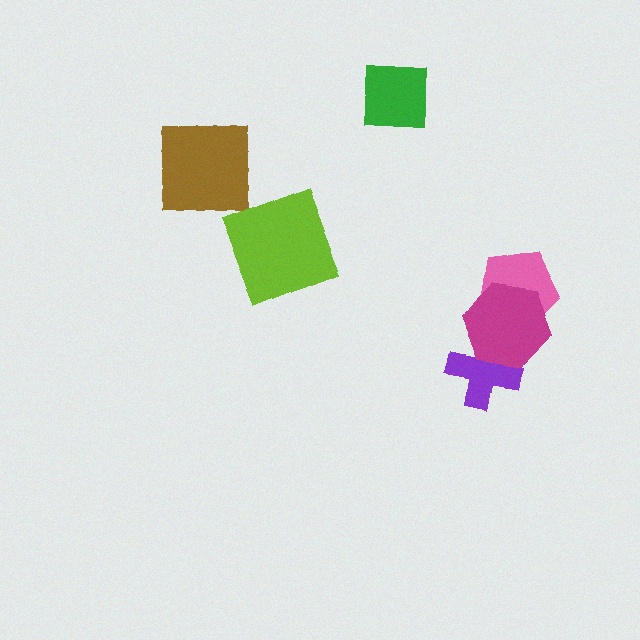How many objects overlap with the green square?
0 objects overlap with the green square.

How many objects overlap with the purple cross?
1 object overlaps with the purple cross.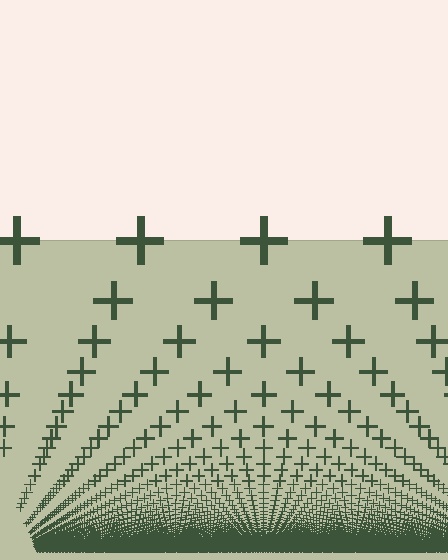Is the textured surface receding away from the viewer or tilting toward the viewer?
The surface appears to tilt toward the viewer. Texture elements get larger and sparser toward the top.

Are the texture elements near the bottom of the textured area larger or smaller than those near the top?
Smaller. The gradient is inverted — elements near the bottom are smaller and denser.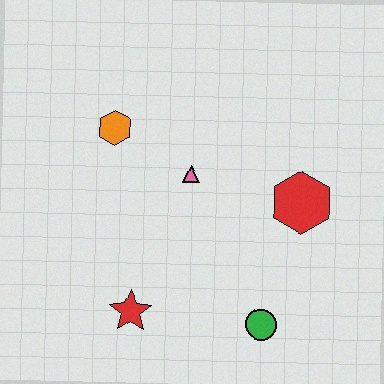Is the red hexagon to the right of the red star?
Yes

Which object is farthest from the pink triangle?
The green circle is farthest from the pink triangle.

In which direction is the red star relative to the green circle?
The red star is to the left of the green circle.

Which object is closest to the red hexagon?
The pink triangle is closest to the red hexagon.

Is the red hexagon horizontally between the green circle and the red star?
No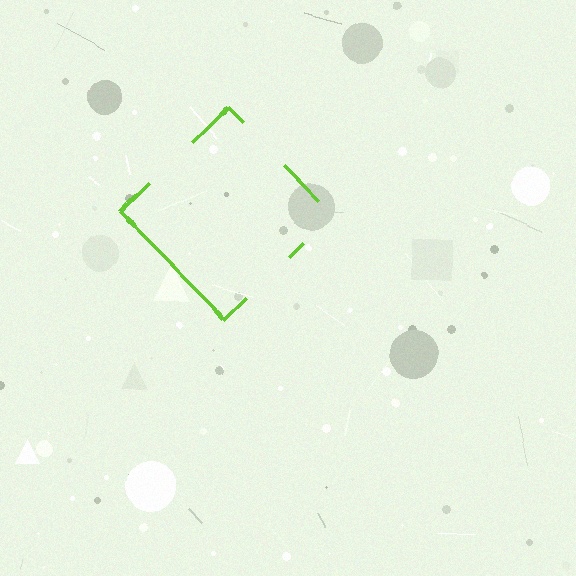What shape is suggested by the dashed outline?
The dashed outline suggests a diamond.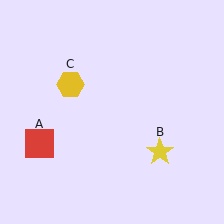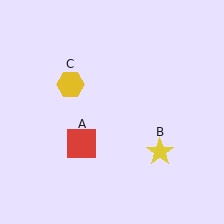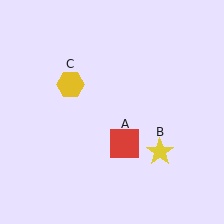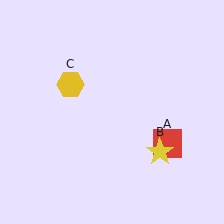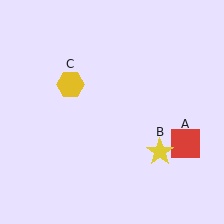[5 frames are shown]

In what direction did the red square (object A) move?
The red square (object A) moved right.